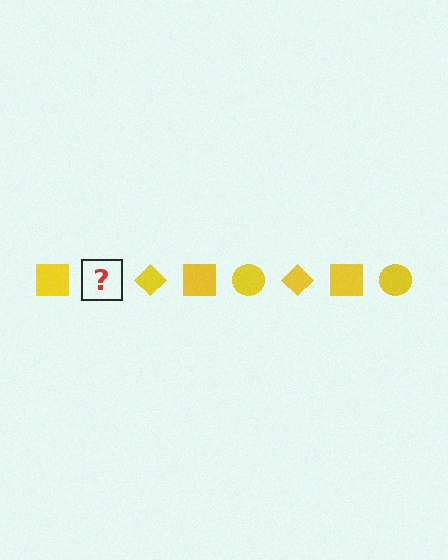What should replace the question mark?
The question mark should be replaced with a yellow circle.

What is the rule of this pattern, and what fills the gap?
The rule is that the pattern cycles through square, circle, diamond shapes in yellow. The gap should be filled with a yellow circle.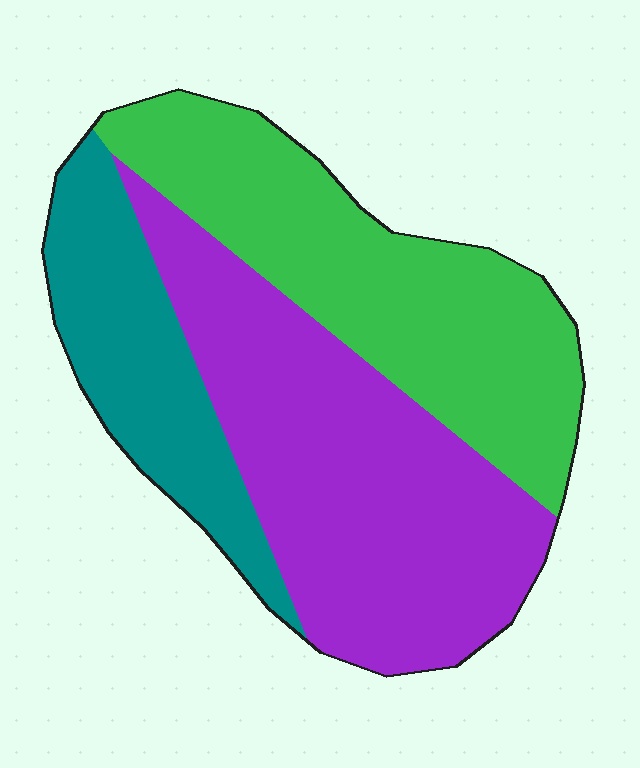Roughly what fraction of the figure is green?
Green covers about 35% of the figure.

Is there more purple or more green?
Purple.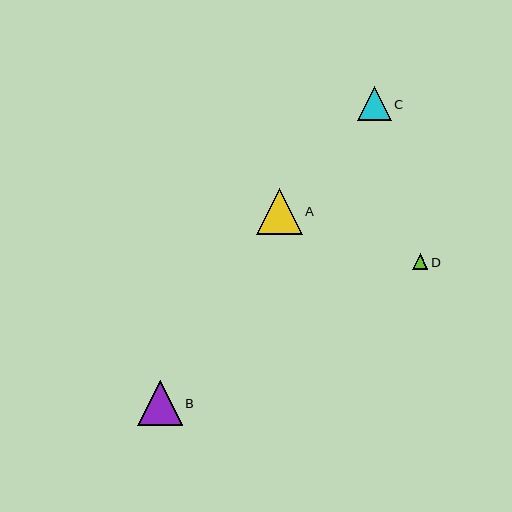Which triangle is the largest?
Triangle A is the largest with a size of approximately 46 pixels.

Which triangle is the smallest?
Triangle D is the smallest with a size of approximately 16 pixels.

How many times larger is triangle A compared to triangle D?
Triangle A is approximately 3.0 times the size of triangle D.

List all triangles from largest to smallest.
From largest to smallest: A, B, C, D.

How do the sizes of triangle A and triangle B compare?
Triangle A and triangle B are approximately the same size.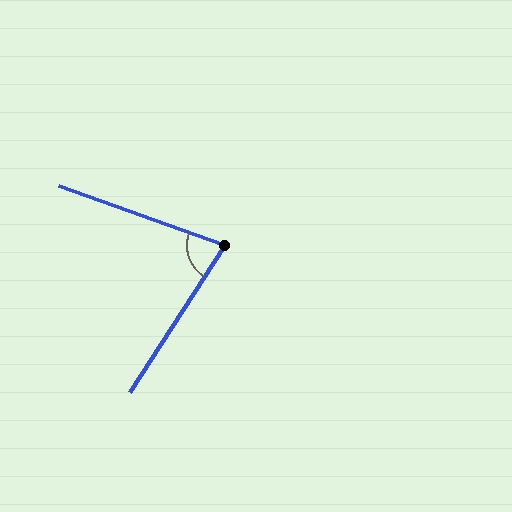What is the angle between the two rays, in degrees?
Approximately 77 degrees.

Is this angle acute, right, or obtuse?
It is acute.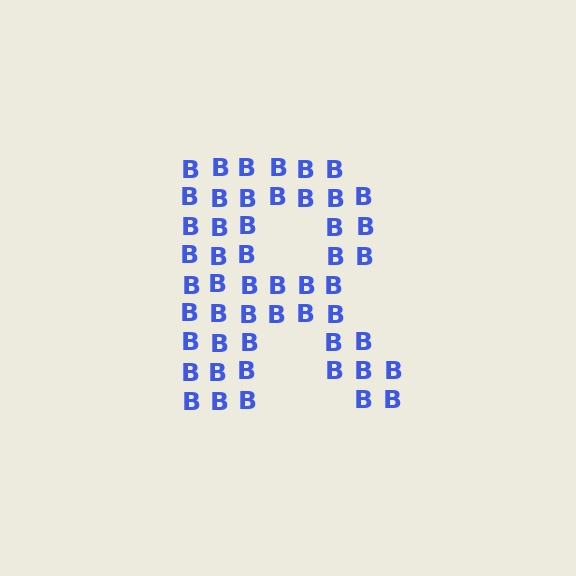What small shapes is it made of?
It is made of small letter B's.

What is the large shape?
The large shape is the letter R.